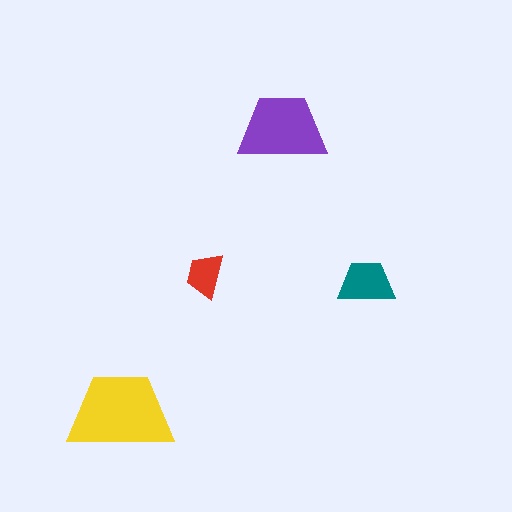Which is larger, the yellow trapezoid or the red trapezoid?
The yellow one.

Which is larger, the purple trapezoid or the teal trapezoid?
The purple one.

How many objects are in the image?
There are 4 objects in the image.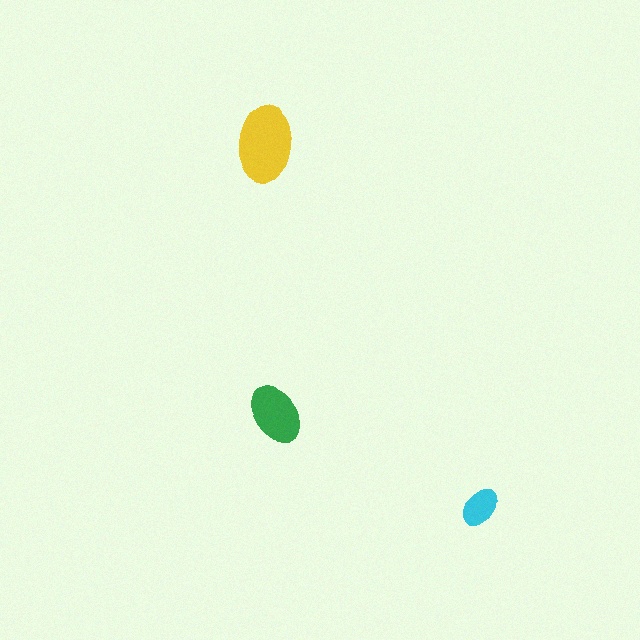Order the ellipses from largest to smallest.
the yellow one, the green one, the cyan one.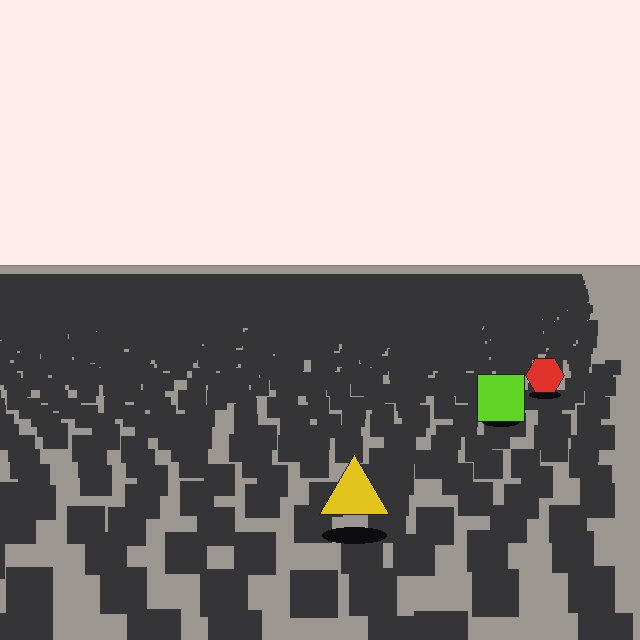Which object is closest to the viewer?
The yellow triangle is closest. The texture marks near it are larger and more spread out.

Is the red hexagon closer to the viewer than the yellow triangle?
No. The yellow triangle is closer — you can tell from the texture gradient: the ground texture is coarser near it.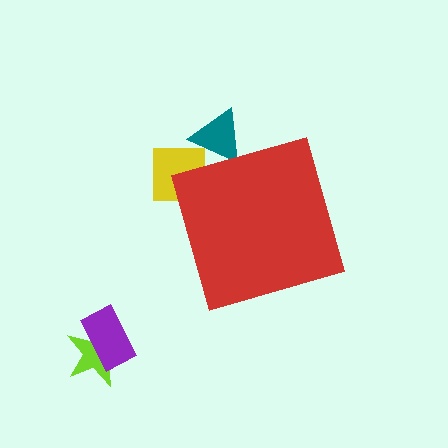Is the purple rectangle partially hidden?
No, the purple rectangle is fully visible.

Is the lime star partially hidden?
No, the lime star is fully visible.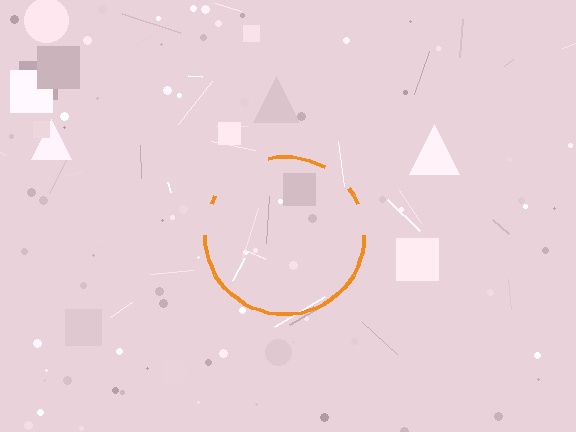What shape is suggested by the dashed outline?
The dashed outline suggests a circle.